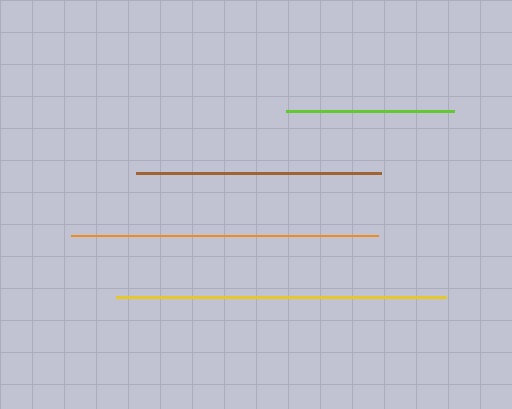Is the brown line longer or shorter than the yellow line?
The yellow line is longer than the brown line.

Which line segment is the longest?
The yellow line is the longest at approximately 329 pixels.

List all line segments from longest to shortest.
From longest to shortest: yellow, orange, brown, lime.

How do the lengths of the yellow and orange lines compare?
The yellow and orange lines are approximately the same length.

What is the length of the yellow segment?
The yellow segment is approximately 329 pixels long.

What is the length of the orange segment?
The orange segment is approximately 308 pixels long.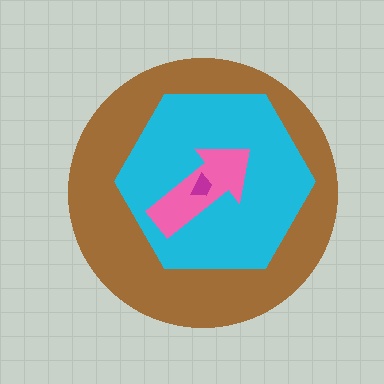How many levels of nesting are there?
4.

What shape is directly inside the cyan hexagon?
The pink arrow.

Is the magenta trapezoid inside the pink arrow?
Yes.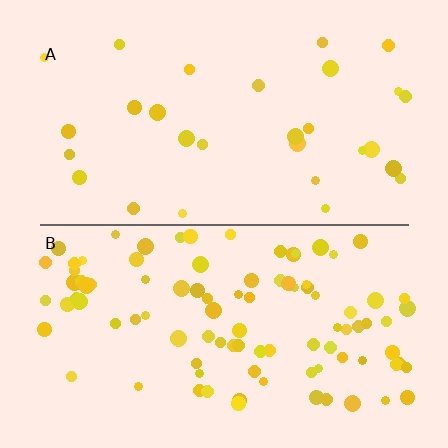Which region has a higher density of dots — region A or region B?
B (the bottom).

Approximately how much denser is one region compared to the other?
Approximately 3.2× — region B over region A.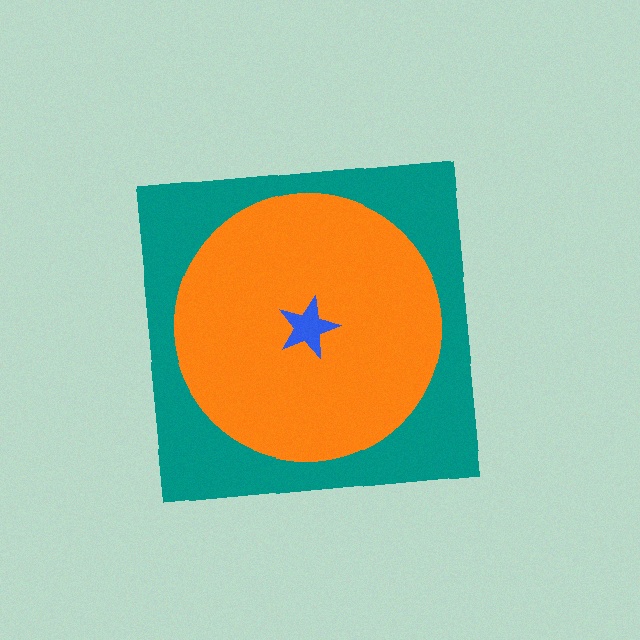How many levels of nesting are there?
3.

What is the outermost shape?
The teal square.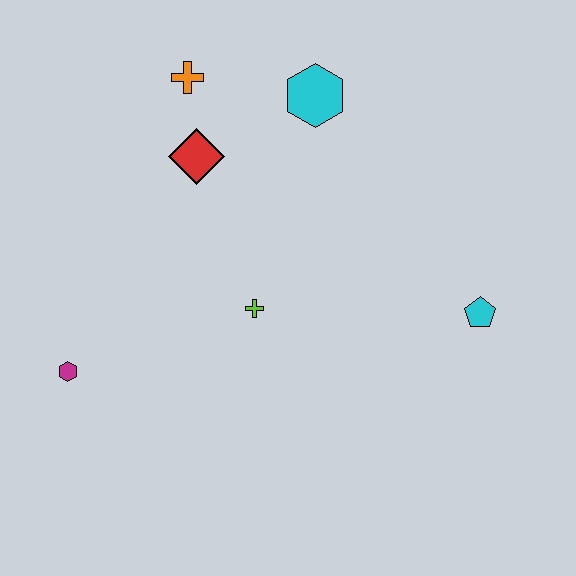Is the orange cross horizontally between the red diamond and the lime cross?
No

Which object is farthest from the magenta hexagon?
The cyan pentagon is farthest from the magenta hexagon.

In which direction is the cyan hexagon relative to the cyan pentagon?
The cyan hexagon is above the cyan pentagon.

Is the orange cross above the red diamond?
Yes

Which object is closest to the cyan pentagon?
The lime cross is closest to the cyan pentagon.